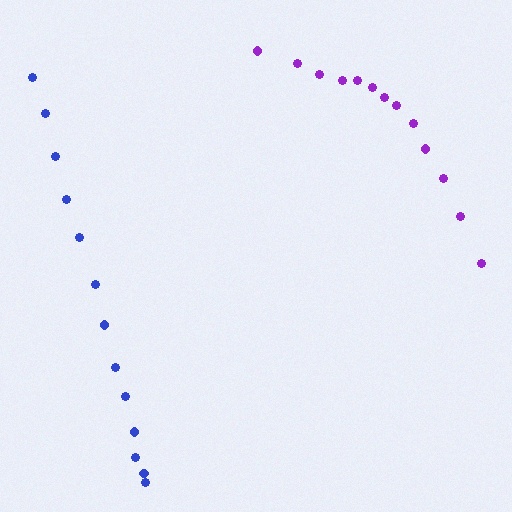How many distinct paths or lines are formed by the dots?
There are 2 distinct paths.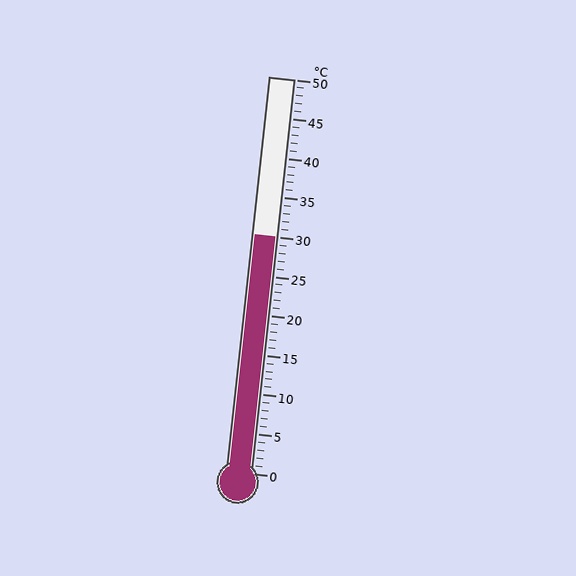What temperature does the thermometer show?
The thermometer shows approximately 30°C.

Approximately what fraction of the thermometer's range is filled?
The thermometer is filled to approximately 60% of its range.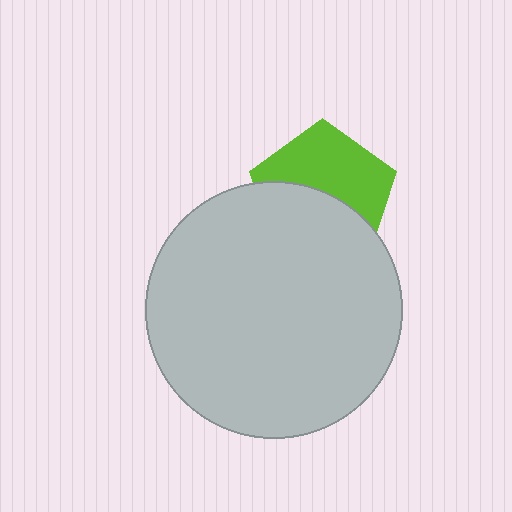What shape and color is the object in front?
The object in front is a light gray circle.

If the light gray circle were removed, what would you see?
You would see the complete lime pentagon.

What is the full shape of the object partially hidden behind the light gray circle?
The partially hidden object is a lime pentagon.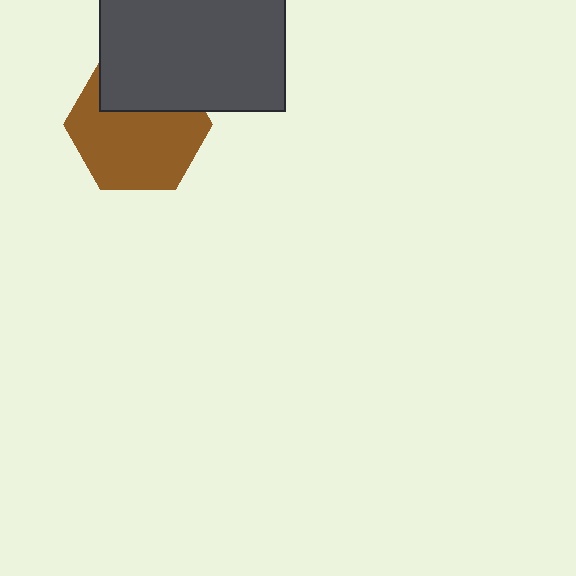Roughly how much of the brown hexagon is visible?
Most of it is visible (roughly 68%).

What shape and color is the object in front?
The object in front is a dark gray rectangle.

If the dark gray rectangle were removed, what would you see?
You would see the complete brown hexagon.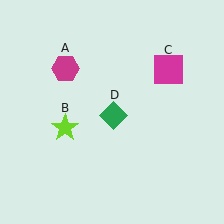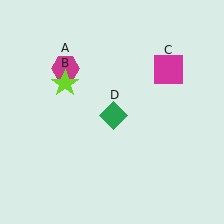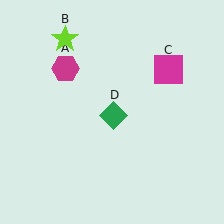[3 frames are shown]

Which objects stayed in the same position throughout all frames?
Magenta hexagon (object A) and magenta square (object C) and green diamond (object D) remained stationary.